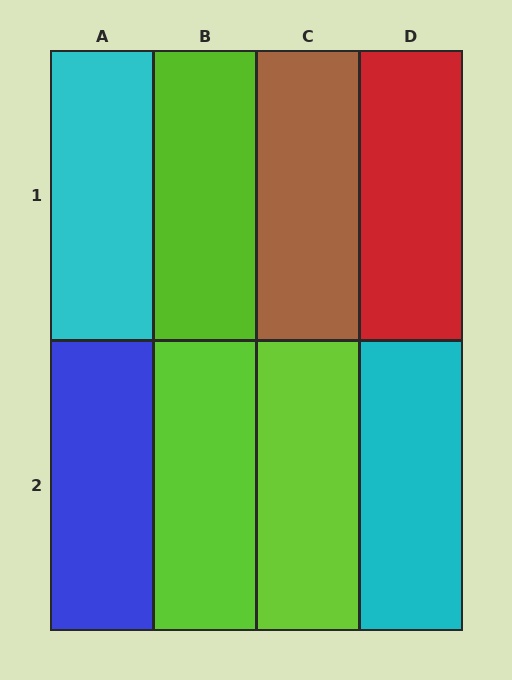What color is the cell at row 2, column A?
Blue.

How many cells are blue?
1 cell is blue.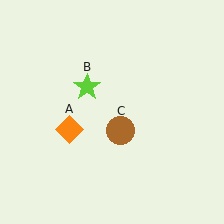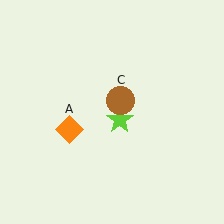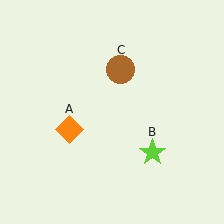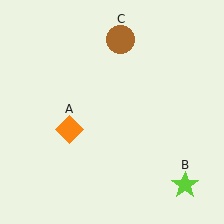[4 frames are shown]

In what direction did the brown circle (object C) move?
The brown circle (object C) moved up.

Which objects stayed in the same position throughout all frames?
Orange diamond (object A) remained stationary.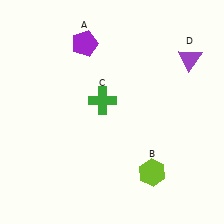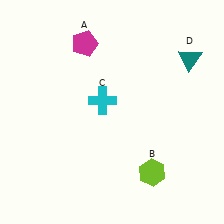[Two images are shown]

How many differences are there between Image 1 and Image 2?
There are 3 differences between the two images.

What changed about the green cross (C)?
In Image 1, C is green. In Image 2, it changed to cyan.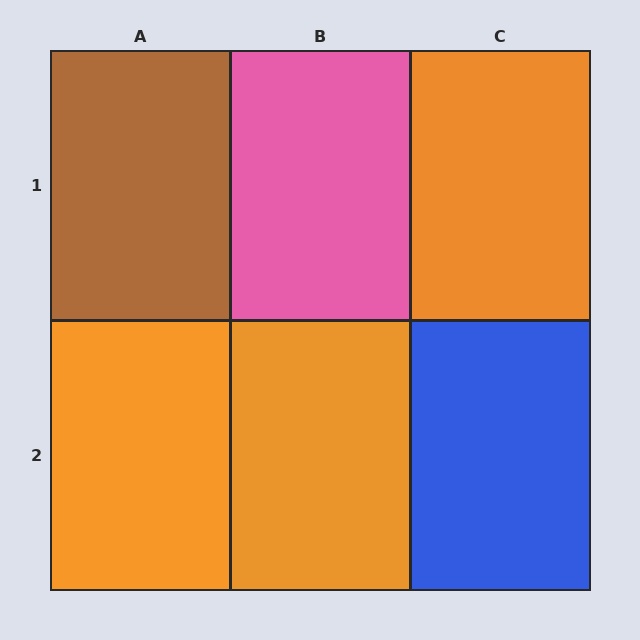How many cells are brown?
1 cell is brown.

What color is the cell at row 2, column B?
Orange.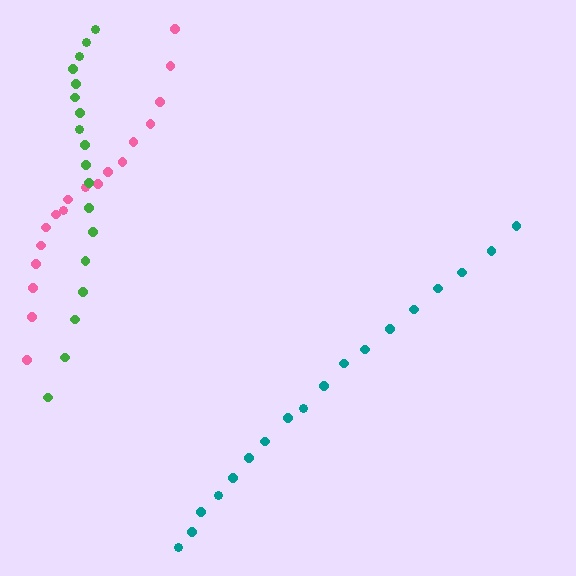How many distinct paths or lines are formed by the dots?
There are 3 distinct paths.